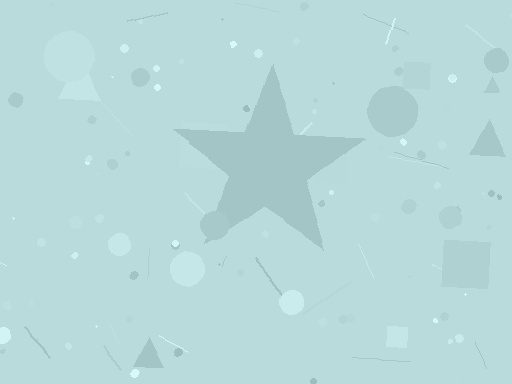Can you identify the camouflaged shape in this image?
The camouflaged shape is a star.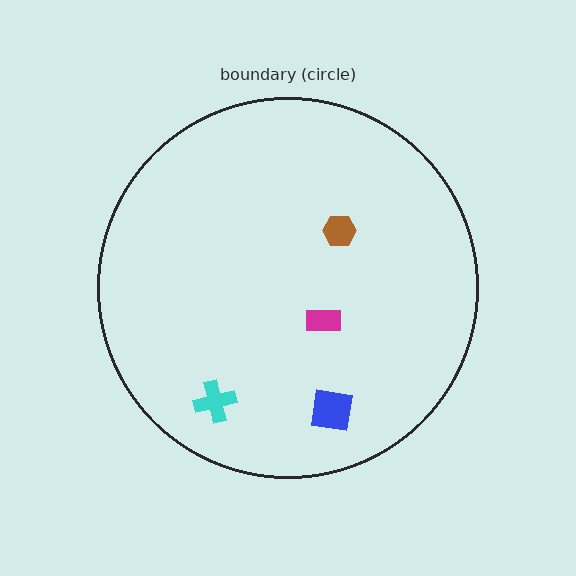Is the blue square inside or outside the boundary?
Inside.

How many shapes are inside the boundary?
4 inside, 0 outside.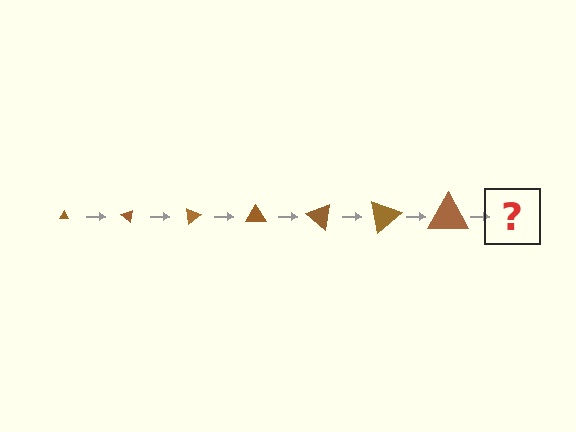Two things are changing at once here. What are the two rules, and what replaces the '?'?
The two rules are that the triangle grows larger each step and it rotates 40 degrees each step. The '?' should be a triangle, larger than the previous one and rotated 280 degrees from the start.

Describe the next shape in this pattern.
It should be a triangle, larger than the previous one and rotated 280 degrees from the start.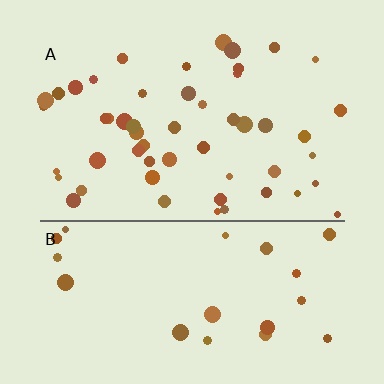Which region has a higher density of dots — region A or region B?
A (the top).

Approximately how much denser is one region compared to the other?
Approximately 2.2× — region A over region B.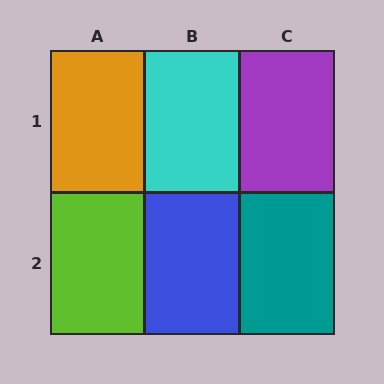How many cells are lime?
1 cell is lime.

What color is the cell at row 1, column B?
Cyan.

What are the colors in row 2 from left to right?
Lime, blue, teal.